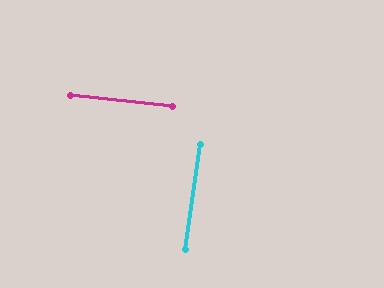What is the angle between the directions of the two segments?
Approximately 88 degrees.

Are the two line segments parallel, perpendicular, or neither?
Perpendicular — they meet at approximately 88°.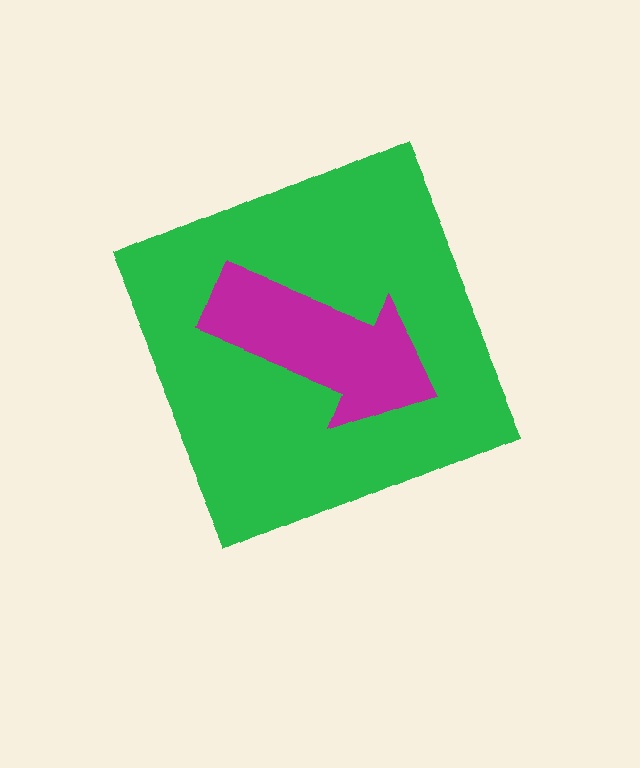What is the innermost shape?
The magenta arrow.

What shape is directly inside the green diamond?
The magenta arrow.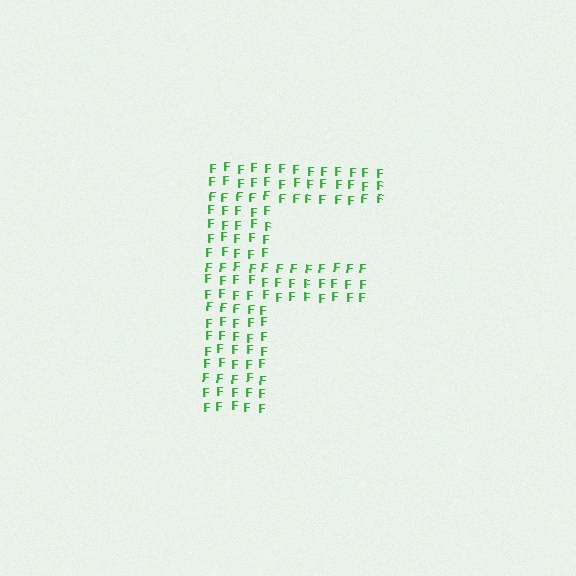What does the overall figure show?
The overall figure shows the letter F.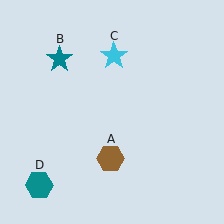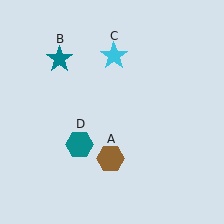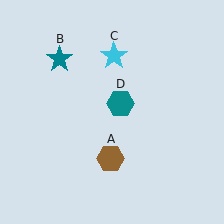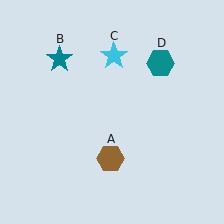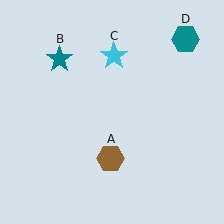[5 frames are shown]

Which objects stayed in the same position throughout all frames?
Brown hexagon (object A) and teal star (object B) and cyan star (object C) remained stationary.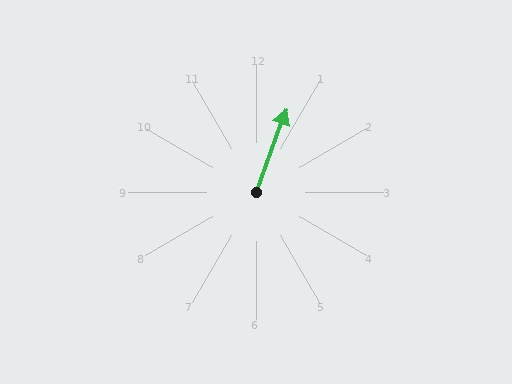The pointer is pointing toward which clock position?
Roughly 1 o'clock.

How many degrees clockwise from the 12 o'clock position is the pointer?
Approximately 20 degrees.